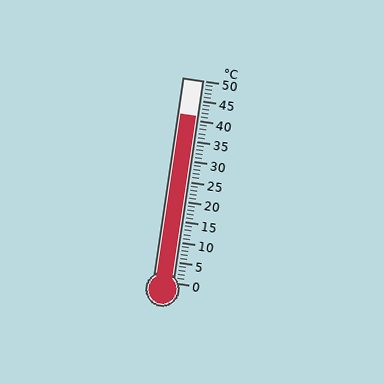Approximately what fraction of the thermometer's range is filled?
The thermometer is filled to approximately 80% of its range.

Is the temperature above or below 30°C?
The temperature is above 30°C.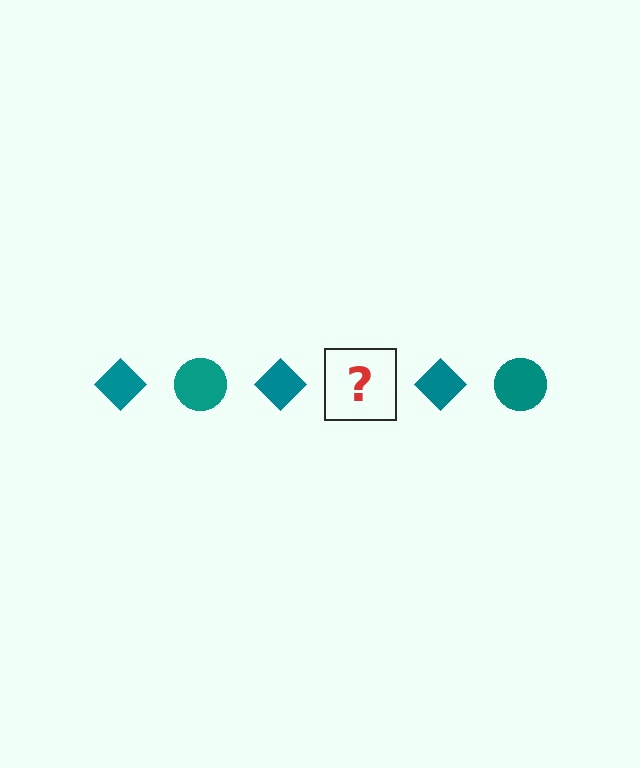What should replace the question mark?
The question mark should be replaced with a teal circle.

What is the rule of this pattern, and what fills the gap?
The rule is that the pattern cycles through diamond, circle shapes in teal. The gap should be filled with a teal circle.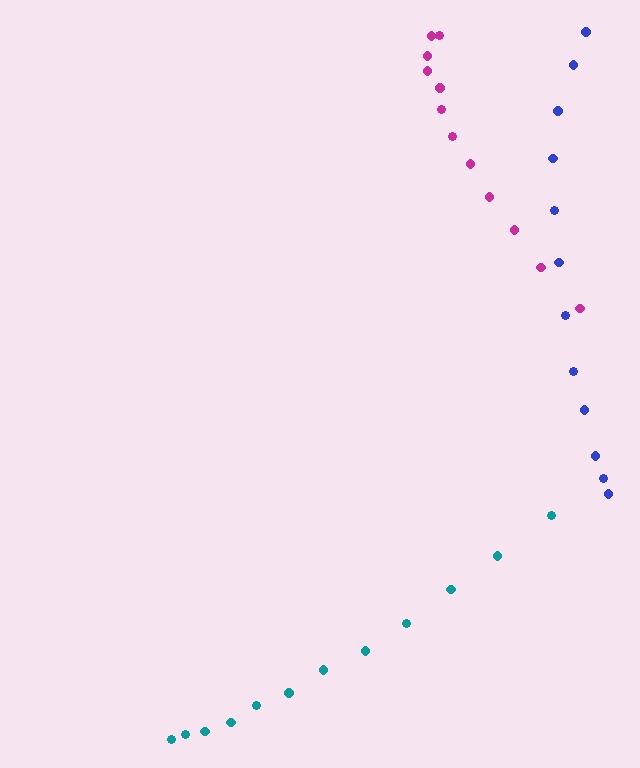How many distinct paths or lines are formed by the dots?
There are 3 distinct paths.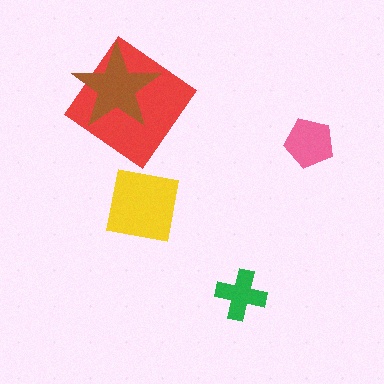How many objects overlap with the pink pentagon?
0 objects overlap with the pink pentagon.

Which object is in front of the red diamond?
The brown star is in front of the red diamond.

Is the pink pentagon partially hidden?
No, no other shape covers it.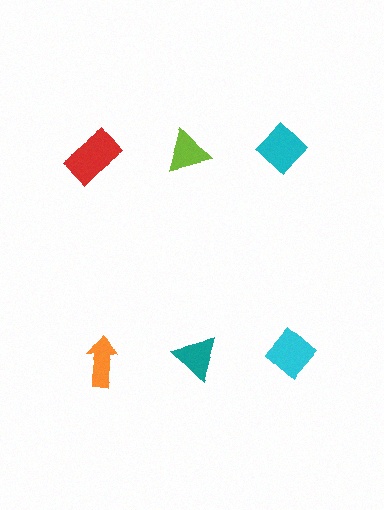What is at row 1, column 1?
A red rectangle.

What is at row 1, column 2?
A lime triangle.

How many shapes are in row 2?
3 shapes.